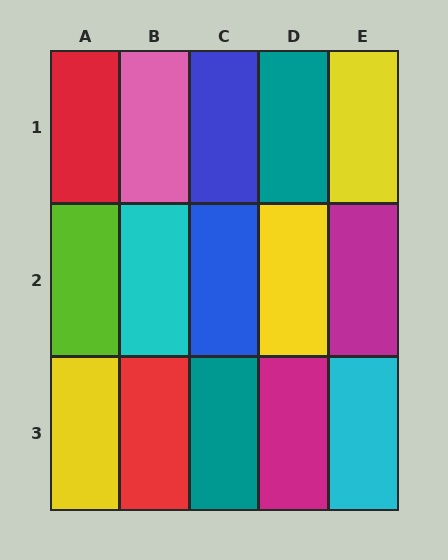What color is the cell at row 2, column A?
Lime.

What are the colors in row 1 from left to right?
Red, pink, blue, teal, yellow.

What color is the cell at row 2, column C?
Blue.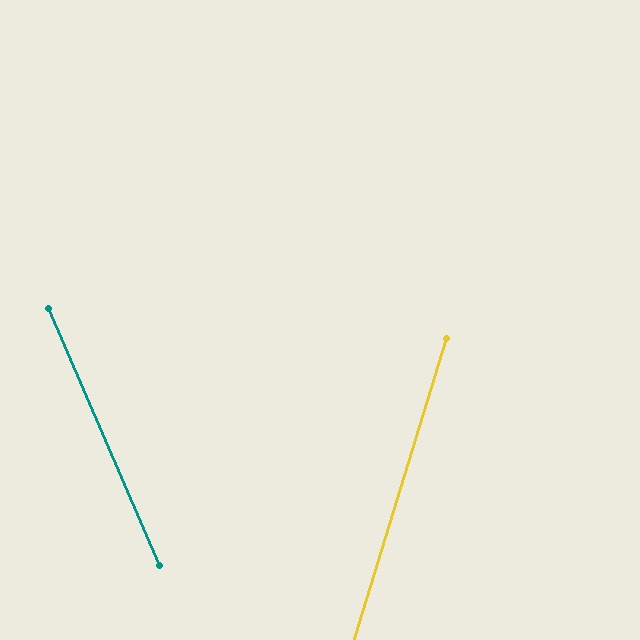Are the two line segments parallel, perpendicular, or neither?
Neither parallel nor perpendicular — they differ by about 41°.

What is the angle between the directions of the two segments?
Approximately 41 degrees.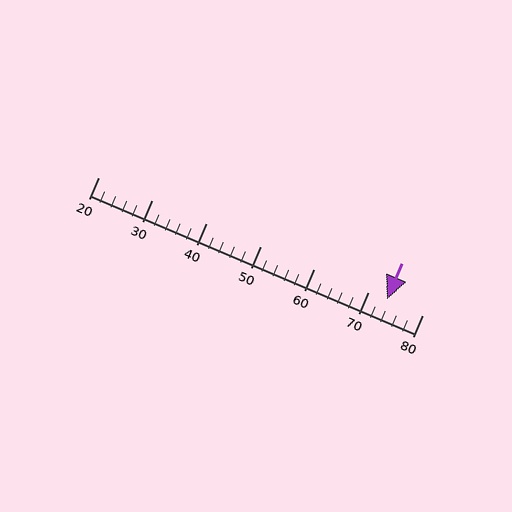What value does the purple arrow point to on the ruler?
The purple arrow points to approximately 74.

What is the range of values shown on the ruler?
The ruler shows values from 20 to 80.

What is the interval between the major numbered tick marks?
The major tick marks are spaced 10 units apart.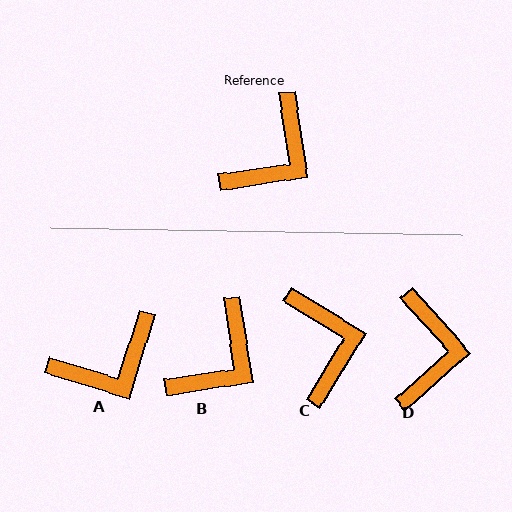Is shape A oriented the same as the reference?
No, it is off by about 26 degrees.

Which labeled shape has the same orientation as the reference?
B.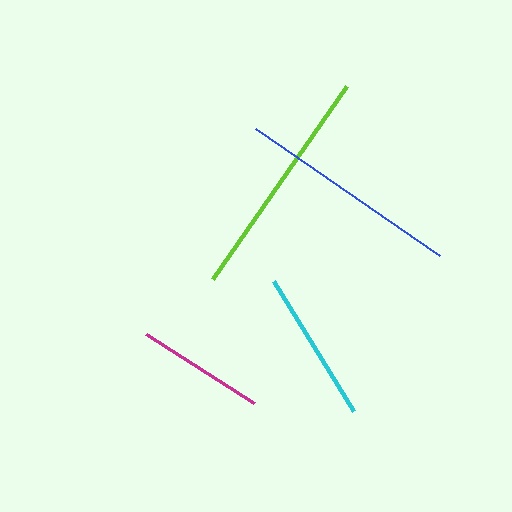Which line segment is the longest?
The lime line is the longest at approximately 235 pixels.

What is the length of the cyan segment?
The cyan segment is approximately 153 pixels long.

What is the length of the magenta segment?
The magenta segment is approximately 128 pixels long.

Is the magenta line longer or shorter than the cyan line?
The cyan line is longer than the magenta line.